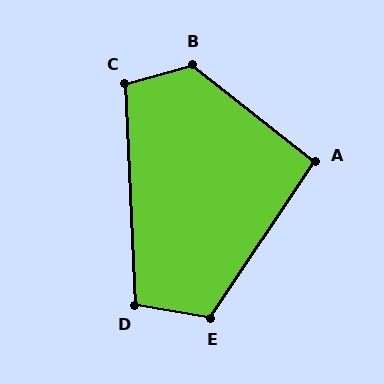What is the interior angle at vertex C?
Approximately 103 degrees (obtuse).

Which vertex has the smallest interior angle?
A, at approximately 94 degrees.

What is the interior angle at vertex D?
Approximately 102 degrees (obtuse).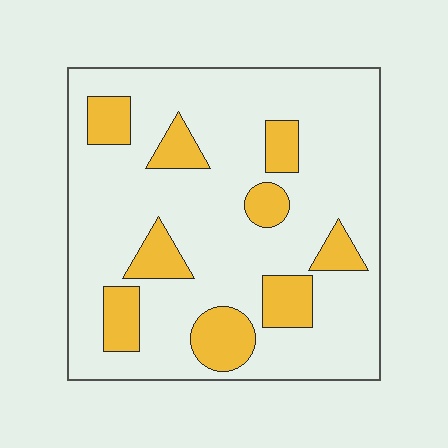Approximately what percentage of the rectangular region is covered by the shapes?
Approximately 20%.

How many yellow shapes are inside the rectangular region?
9.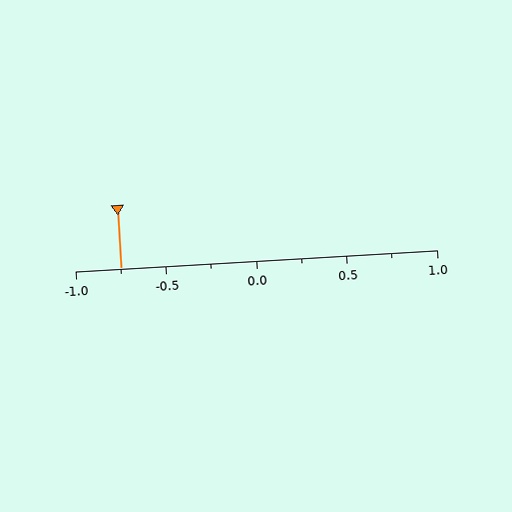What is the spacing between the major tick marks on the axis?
The major ticks are spaced 0.5 apart.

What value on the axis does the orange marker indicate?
The marker indicates approximately -0.75.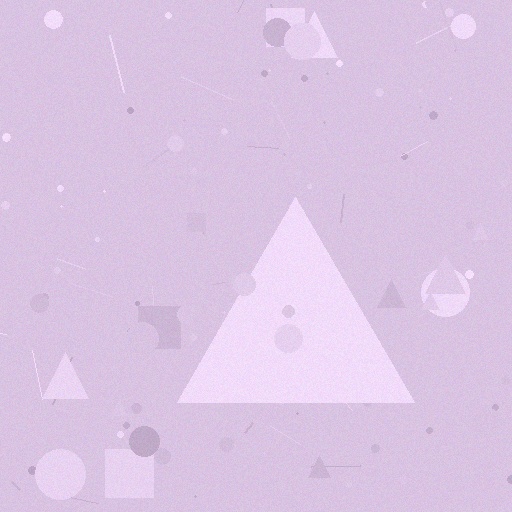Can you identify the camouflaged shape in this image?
The camouflaged shape is a triangle.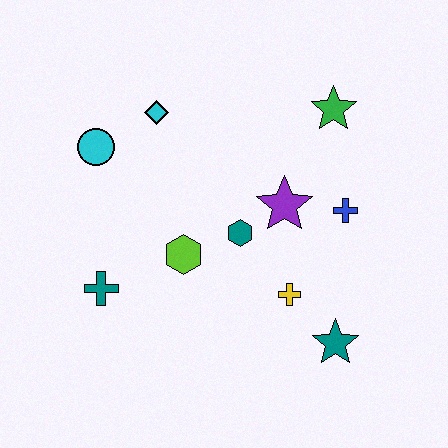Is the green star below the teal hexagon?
No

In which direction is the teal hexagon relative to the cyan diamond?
The teal hexagon is below the cyan diamond.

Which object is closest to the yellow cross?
The teal star is closest to the yellow cross.